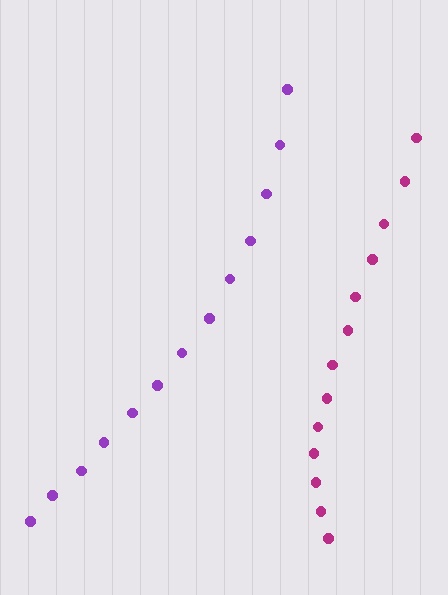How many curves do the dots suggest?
There are 2 distinct paths.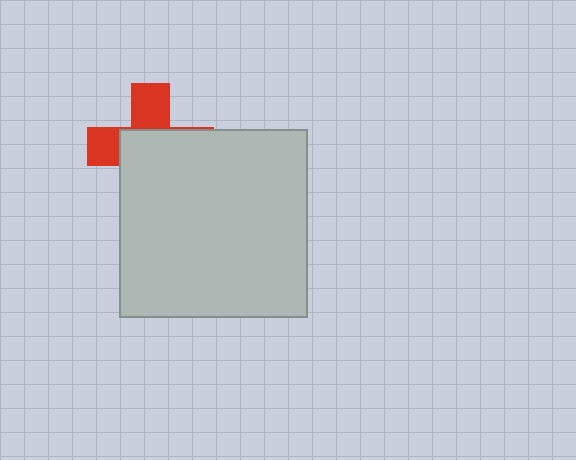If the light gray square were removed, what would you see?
You would see the complete red cross.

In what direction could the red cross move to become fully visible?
The red cross could move toward the upper-left. That would shift it out from behind the light gray square entirely.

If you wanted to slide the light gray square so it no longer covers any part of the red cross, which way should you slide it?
Slide it toward the lower-right — that is the most direct way to separate the two shapes.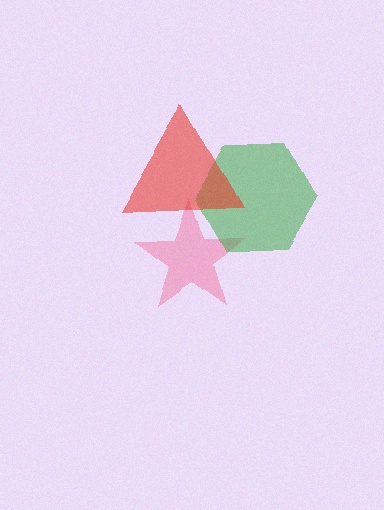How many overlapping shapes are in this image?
There are 3 overlapping shapes in the image.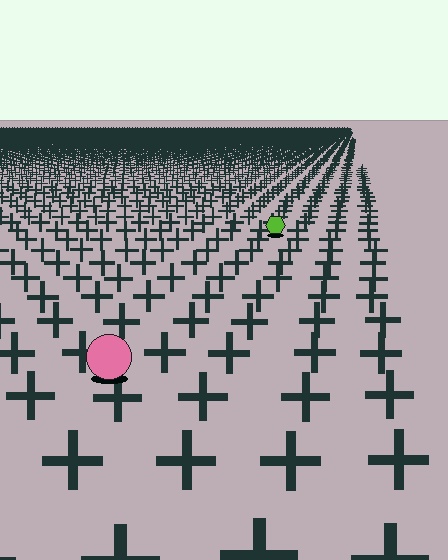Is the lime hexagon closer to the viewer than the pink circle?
No. The pink circle is closer — you can tell from the texture gradient: the ground texture is coarser near it.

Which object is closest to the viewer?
The pink circle is closest. The texture marks near it are larger and more spread out.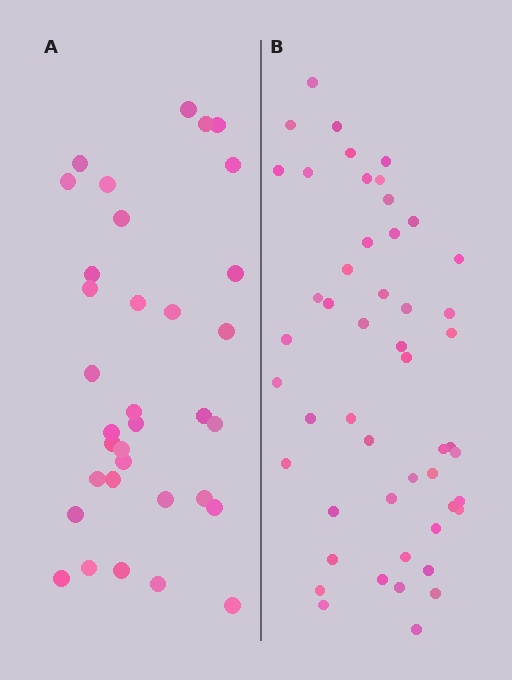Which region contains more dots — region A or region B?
Region B (the right region) has more dots.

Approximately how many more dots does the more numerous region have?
Region B has approximately 15 more dots than region A.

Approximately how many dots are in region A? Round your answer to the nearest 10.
About 30 dots. (The exact count is 34, which rounds to 30.)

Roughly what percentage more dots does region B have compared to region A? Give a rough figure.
About 45% more.